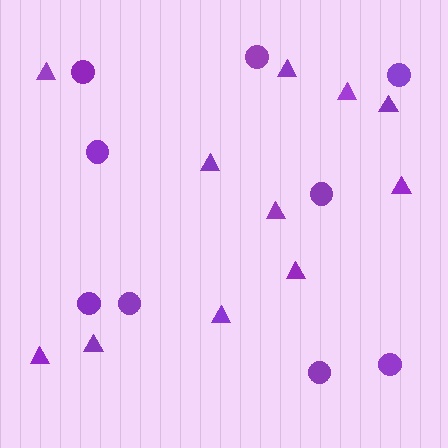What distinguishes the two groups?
There are 2 groups: one group of circles (9) and one group of triangles (11).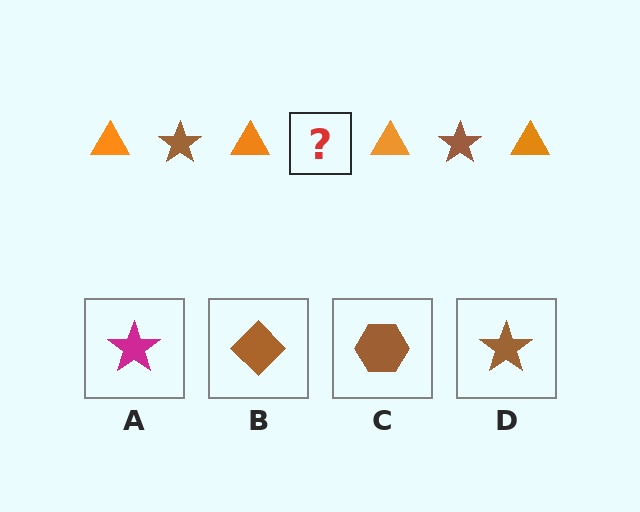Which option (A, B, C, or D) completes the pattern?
D.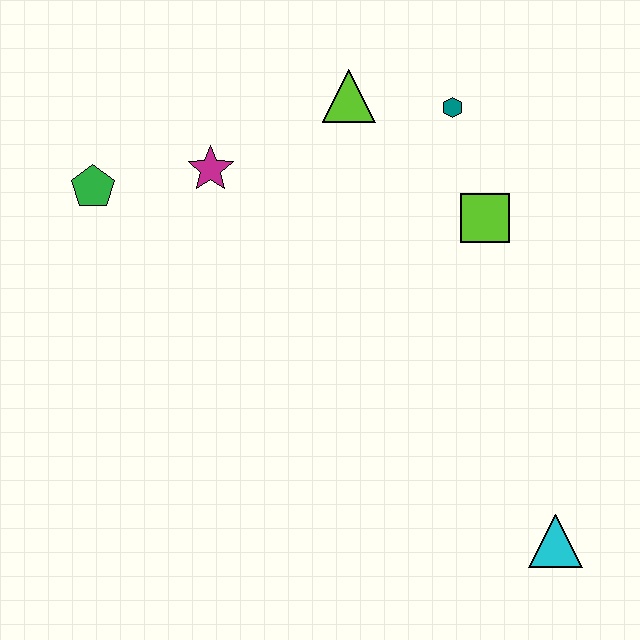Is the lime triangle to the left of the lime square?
Yes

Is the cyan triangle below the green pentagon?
Yes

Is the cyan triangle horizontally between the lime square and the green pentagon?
No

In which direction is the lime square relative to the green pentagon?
The lime square is to the right of the green pentagon.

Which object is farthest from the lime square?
The green pentagon is farthest from the lime square.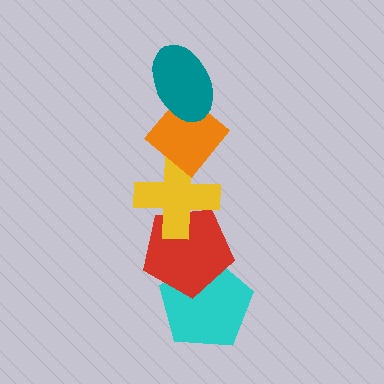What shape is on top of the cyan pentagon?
The red pentagon is on top of the cyan pentagon.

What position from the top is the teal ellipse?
The teal ellipse is 1st from the top.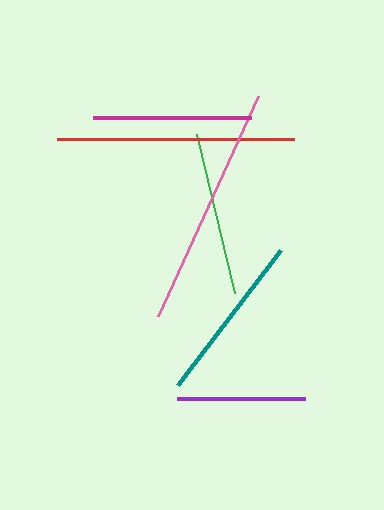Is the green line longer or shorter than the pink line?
The pink line is longer than the green line.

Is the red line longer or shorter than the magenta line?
The red line is longer than the magenta line.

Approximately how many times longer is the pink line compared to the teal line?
The pink line is approximately 1.4 times the length of the teal line.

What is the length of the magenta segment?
The magenta segment is approximately 158 pixels long.